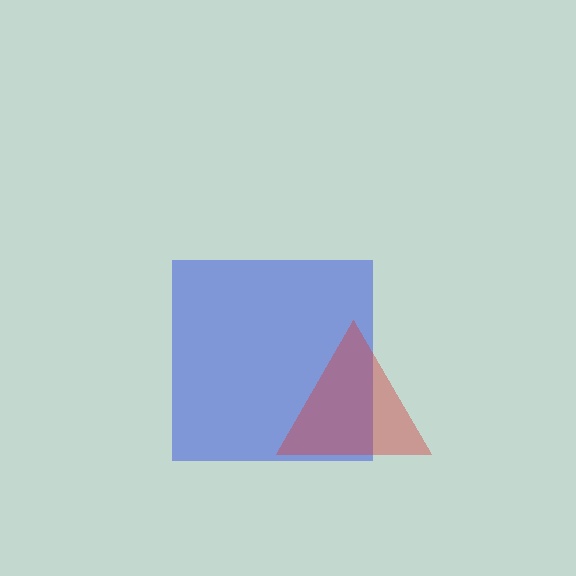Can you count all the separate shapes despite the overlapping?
Yes, there are 2 separate shapes.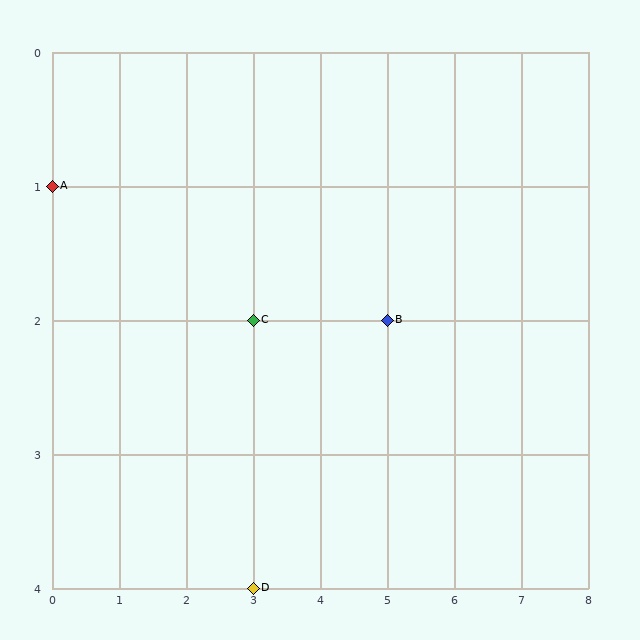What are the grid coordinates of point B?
Point B is at grid coordinates (5, 2).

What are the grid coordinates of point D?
Point D is at grid coordinates (3, 4).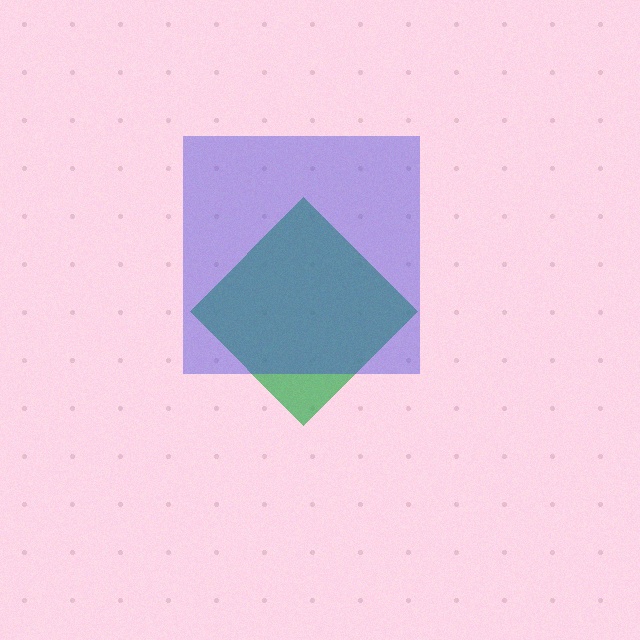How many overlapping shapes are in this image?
There are 2 overlapping shapes in the image.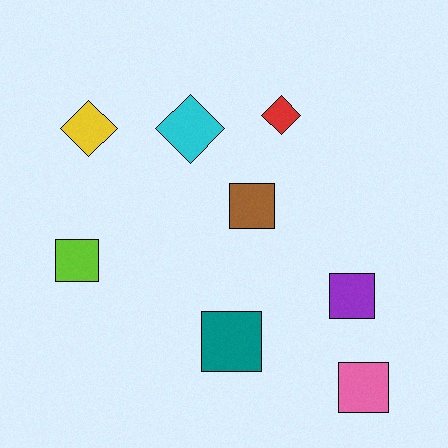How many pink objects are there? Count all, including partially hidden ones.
There is 1 pink object.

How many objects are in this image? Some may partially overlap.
There are 8 objects.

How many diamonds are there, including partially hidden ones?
There are 3 diamonds.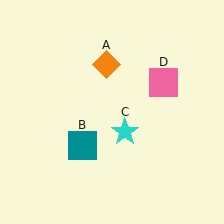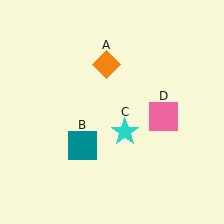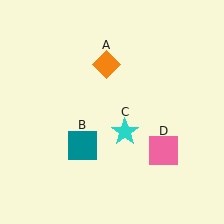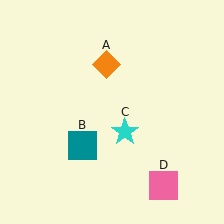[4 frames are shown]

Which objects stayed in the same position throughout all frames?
Orange diamond (object A) and teal square (object B) and cyan star (object C) remained stationary.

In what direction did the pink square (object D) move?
The pink square (object D) moved down.